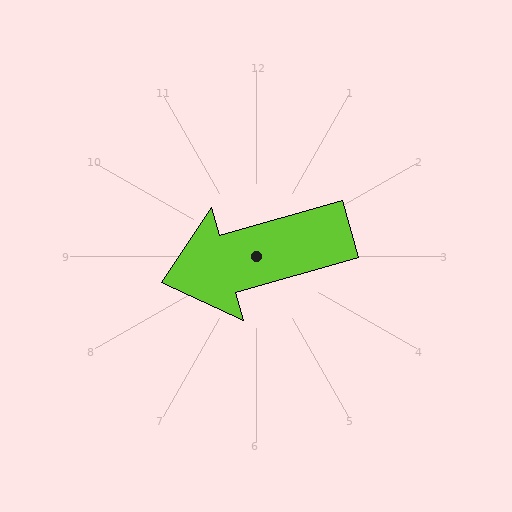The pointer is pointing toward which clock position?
Roughly 8 o'clock.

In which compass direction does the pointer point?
West.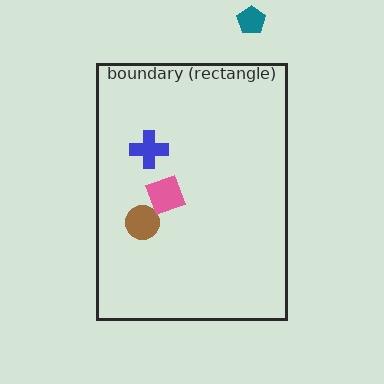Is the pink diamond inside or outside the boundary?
Inside.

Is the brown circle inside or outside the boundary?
Inside.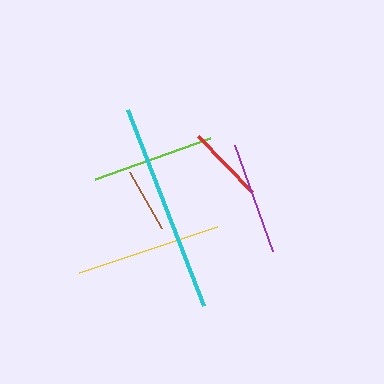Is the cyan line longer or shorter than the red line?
The cyan line is longer than the red line.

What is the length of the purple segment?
The purple segment is approximately 112 pixels long.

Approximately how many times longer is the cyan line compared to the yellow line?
The cyan line is approximately 1.4 times the length of the yellow line.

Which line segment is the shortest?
The brown line is the shortest at approximately 64 pixels.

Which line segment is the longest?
The cyan line is the longest at approximately 210 pixels.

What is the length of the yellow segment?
The yellow segment is approximately 145 pixels long.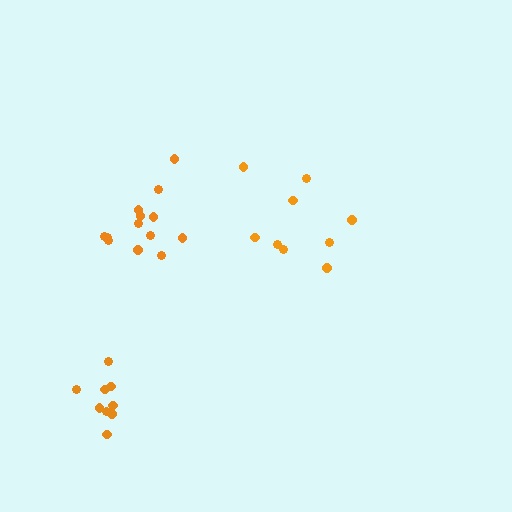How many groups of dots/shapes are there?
There are 3 groups.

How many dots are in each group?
Group 1: 9 dots, Group 2: 9 dots, Group 3: 13 dots (31 total).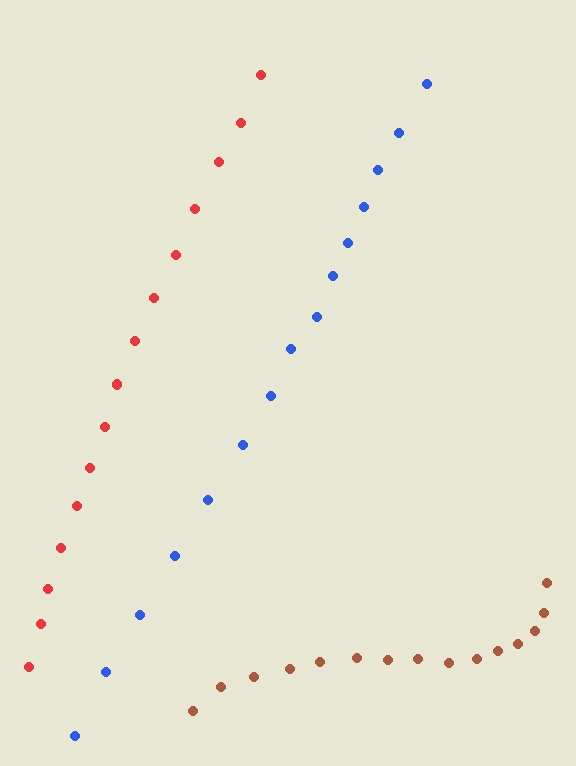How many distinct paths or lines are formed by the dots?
There are 3 distinct paths.